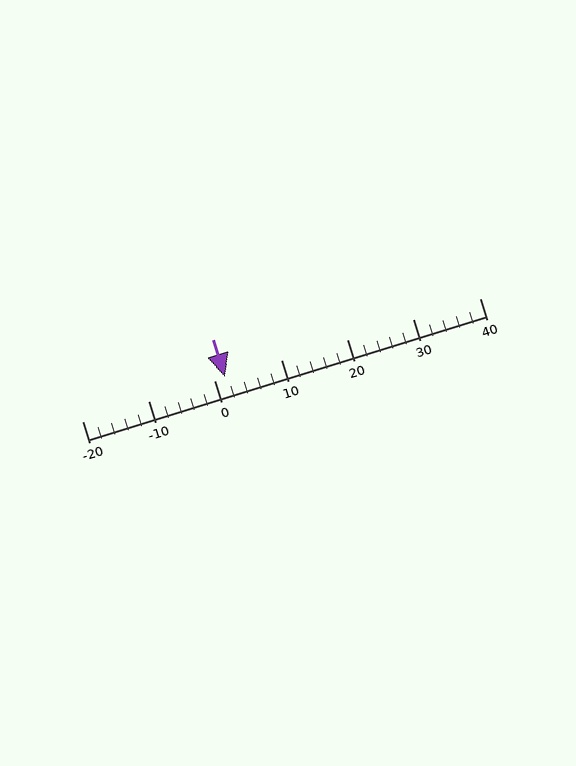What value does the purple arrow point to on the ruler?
The purple arrow points to approximately 2.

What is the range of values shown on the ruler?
The ruler shows values from -20 to 40.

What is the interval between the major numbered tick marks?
The major tick marks are spaced 10 units apart.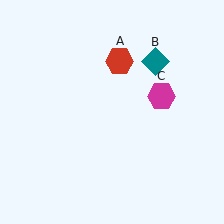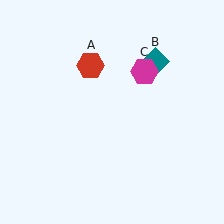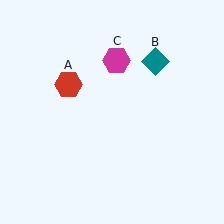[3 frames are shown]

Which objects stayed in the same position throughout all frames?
Teal diamond (object B) remained stationary.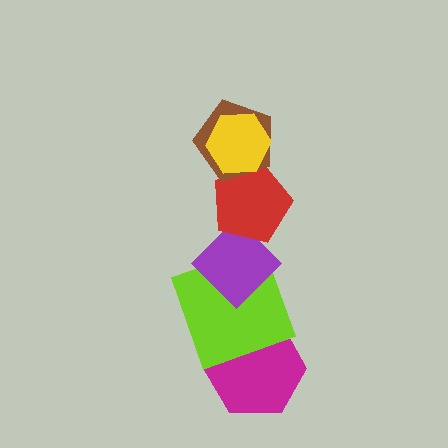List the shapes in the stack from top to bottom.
From top to bottom: the yellow hexagon, the brown pentagon, the red pentagon, the purple diamond, the lime square, the magenta hexagon.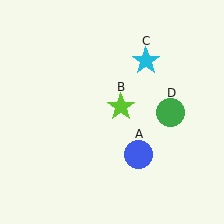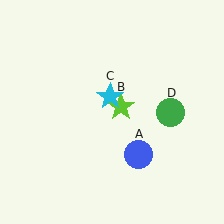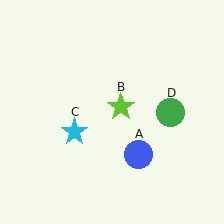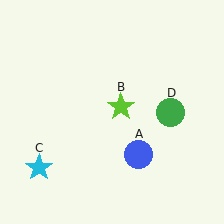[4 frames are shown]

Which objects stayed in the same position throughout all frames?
Blue circle (object A) and lime star (object B) and green circle (object D) remained stationary.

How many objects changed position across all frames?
1 object changed position: cyan star (object C).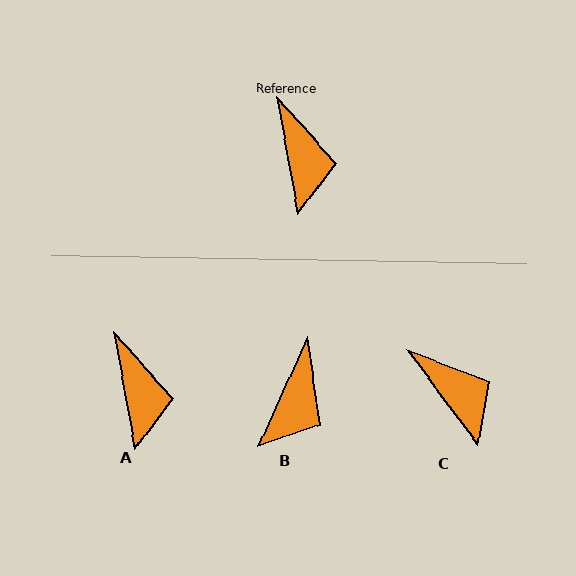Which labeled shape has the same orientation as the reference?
A.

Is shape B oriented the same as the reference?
No, it is off by about 34 degrees.